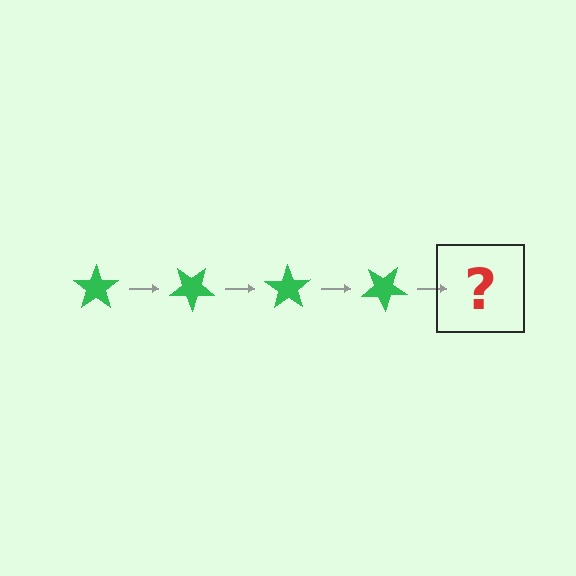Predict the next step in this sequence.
The next step is a green star rotated 140 degrees.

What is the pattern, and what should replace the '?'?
The pattern is that the star rotates 35 degrees each step. The '?' should be a green star rotated 140 degrees.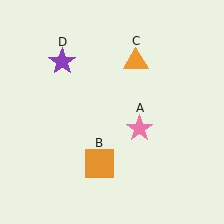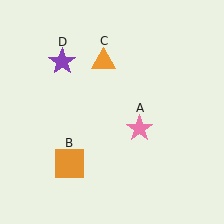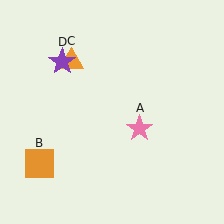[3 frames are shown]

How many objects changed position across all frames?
2 objects changed position: orange square (object B), orange triangle (object C).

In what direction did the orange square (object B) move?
The orange square (object B) moved left.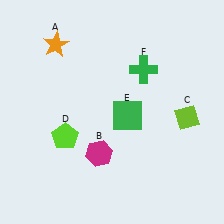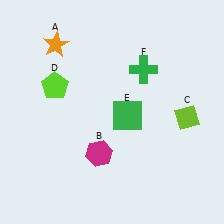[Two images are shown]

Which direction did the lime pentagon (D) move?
The lime pentagon (D) moved up.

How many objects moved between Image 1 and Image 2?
1 object moved between the two images.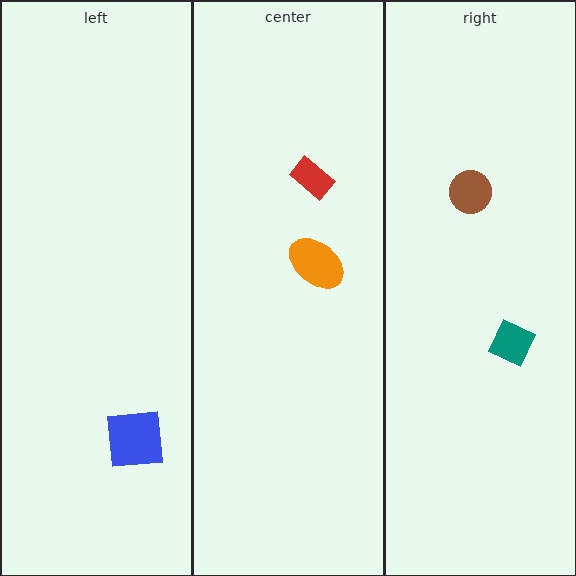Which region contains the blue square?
The left region.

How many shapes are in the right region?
2.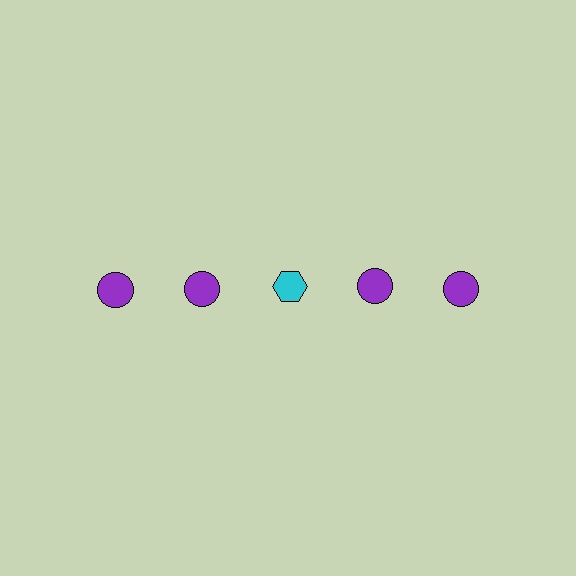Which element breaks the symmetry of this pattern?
The cyan hexagon in the top row, center column breaks the symmetry. All other shapes are purple circles.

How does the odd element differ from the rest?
It differs in both color (cyan instead of purple) and shape (hexagon instead of circle).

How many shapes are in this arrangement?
There are 5 shapes arranged in a grid pattern.